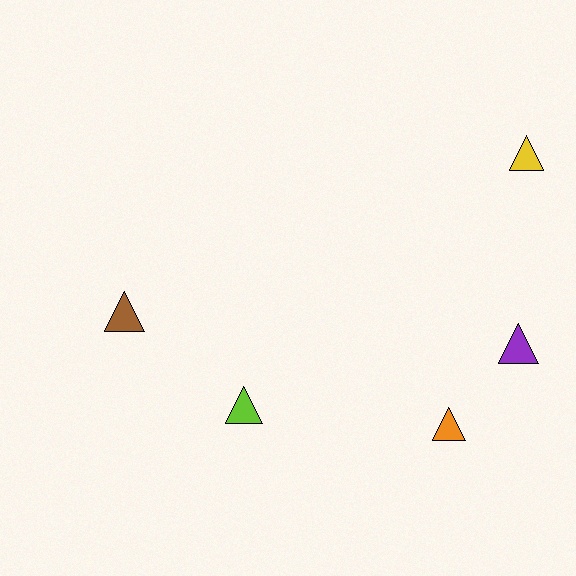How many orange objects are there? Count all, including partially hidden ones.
There is 1 orange object.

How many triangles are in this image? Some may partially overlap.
There are 5 triangles.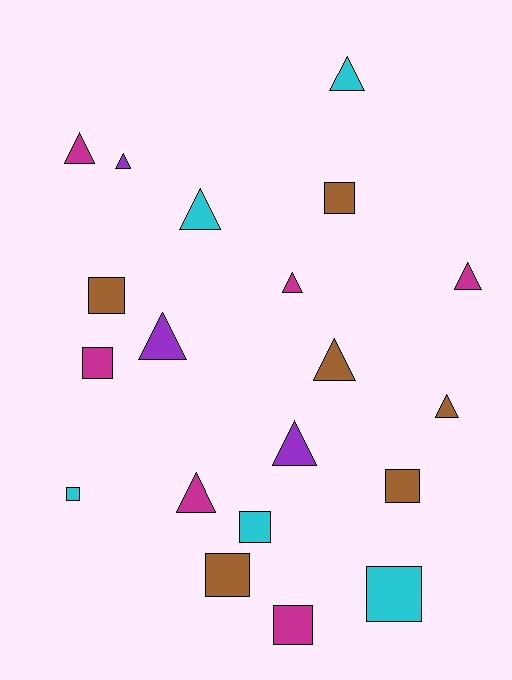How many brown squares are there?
There are 4 brown squares.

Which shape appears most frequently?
Triangle, with 11 objects.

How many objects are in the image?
There are 20 objects.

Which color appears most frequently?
Brown, with 6 objects.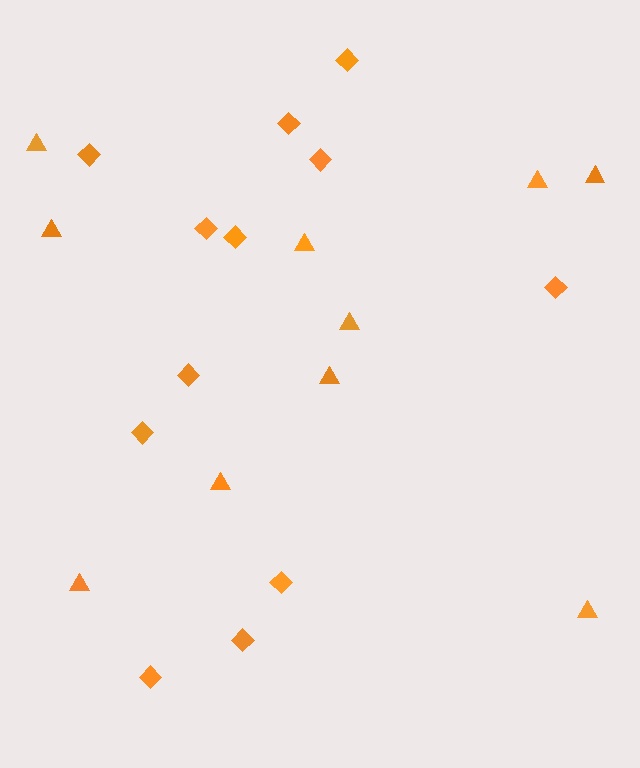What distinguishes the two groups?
There are 2 groups: one group of triangles (10) and one group of diamonds (12).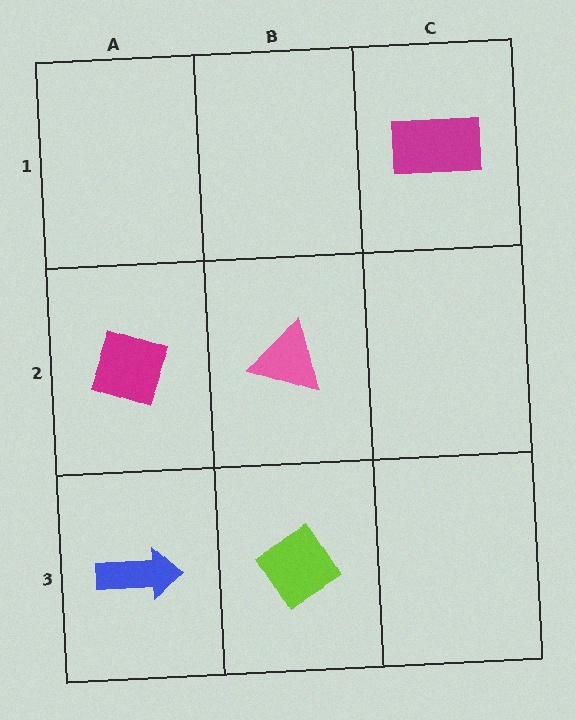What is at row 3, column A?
A blue arrow.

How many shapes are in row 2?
2 shapes.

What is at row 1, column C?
A magenta rectangle.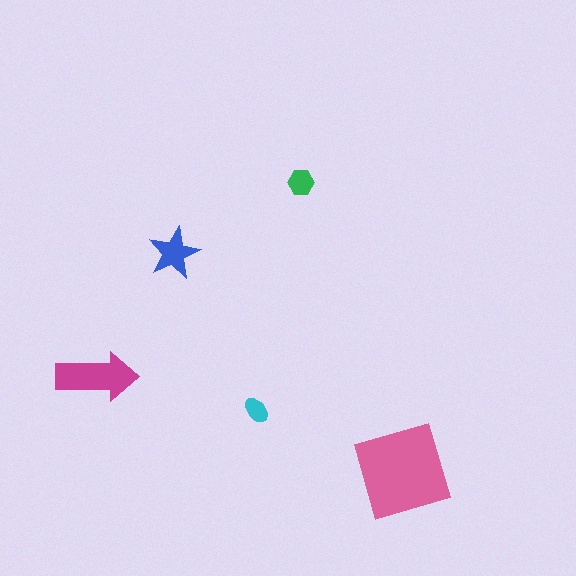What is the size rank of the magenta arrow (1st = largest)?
2nd.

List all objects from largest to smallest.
The pink diamond, the magenta arrow, the blue star, the green hexagon, the cyan ellipse.